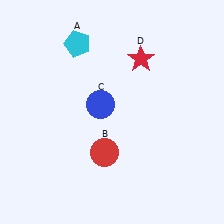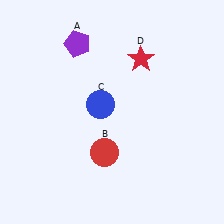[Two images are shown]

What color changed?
The pentagon (A) changed from cyan in Image 1 to purple in Image 2.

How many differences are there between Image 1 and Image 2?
There is 1 difference between the two images.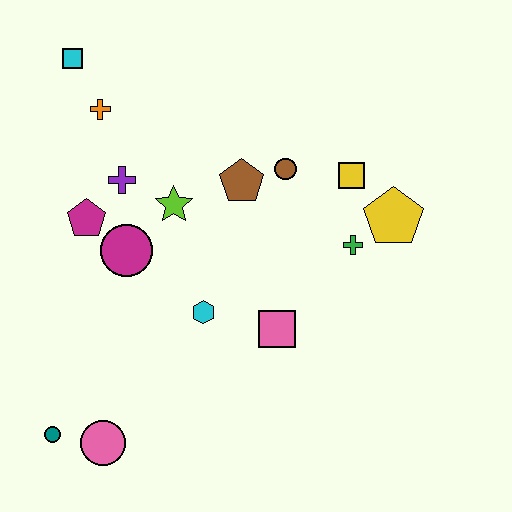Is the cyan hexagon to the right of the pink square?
No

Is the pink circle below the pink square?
Yes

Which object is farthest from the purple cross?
The yellow pentagon is farthest from the purple cross.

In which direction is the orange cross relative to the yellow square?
The orange cross is to the left of the yellow square.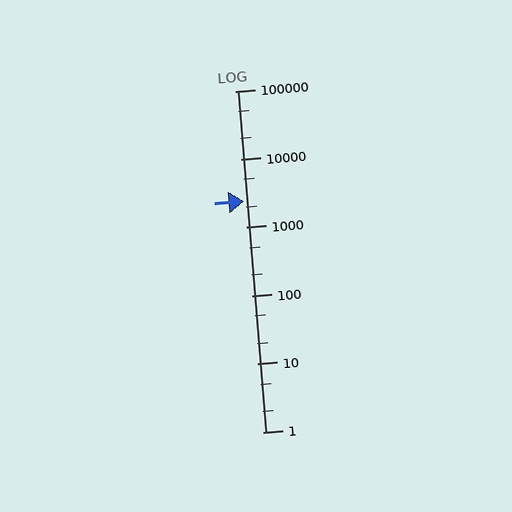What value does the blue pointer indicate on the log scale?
The pointer indicates approximately 2400.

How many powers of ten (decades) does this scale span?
The scale spans 5 decades, from 1 to 100000.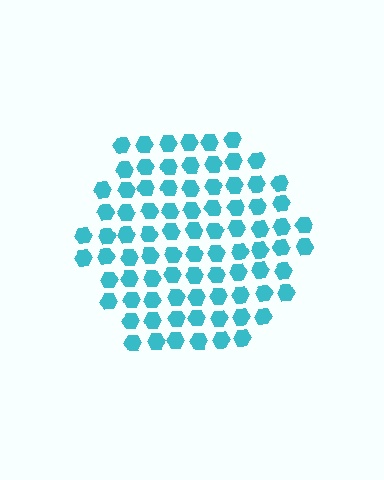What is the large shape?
The large shape is a hexagon.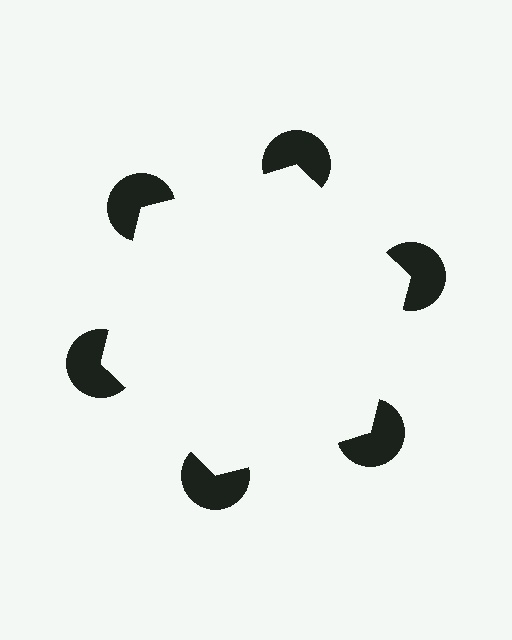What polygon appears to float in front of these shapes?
An illusory hexagon — its edges are inferred from the aligned wedge cuts in the pac-man discs, not physically drawn.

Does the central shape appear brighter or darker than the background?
It typically appears slightly brighter than the background, even though no actual brightness change is drawn.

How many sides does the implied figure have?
6 sides.